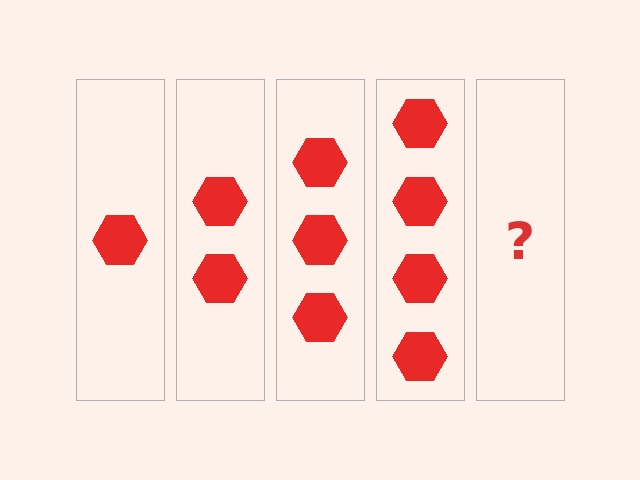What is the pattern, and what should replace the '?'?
The pattern is that each step adds one more hexagon. The '?' should be 5 hexagons.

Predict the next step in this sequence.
The next step is 5 hexagons.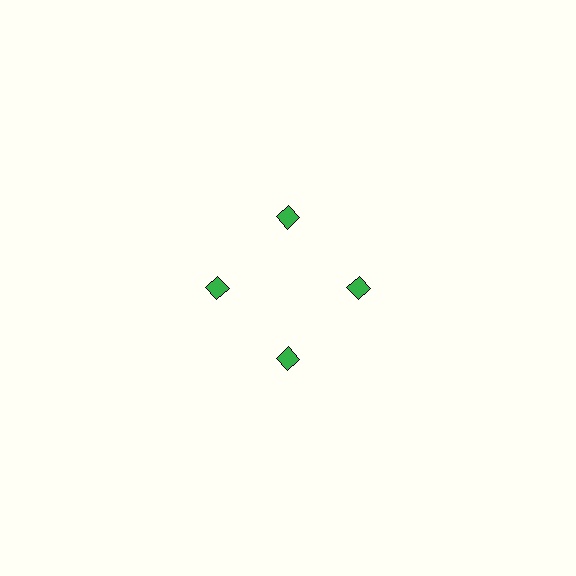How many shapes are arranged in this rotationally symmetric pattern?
There are 4 shapes, arranged in 4 groups of 1.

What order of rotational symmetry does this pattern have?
This pattern has 4-fold rotational symmetry.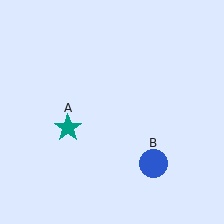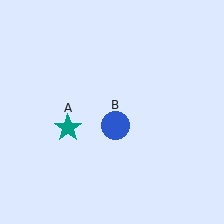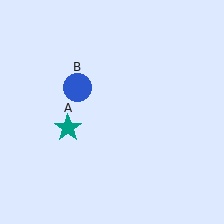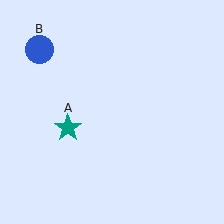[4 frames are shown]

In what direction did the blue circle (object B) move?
The blue circle (object B) moved up and to the left.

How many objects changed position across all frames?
1 object changed position: blue circle (object B).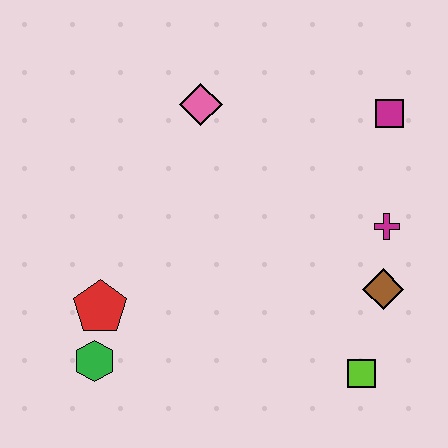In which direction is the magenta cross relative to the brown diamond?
The magenta cross is above the brown diamond.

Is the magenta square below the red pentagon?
No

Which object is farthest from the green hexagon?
The magenta square is farthest from the green hexagon.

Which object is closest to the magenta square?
The magenta cross is closest to the magenta square.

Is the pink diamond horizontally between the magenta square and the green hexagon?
Yes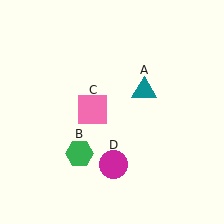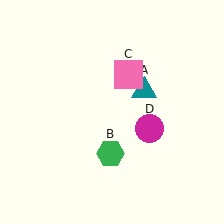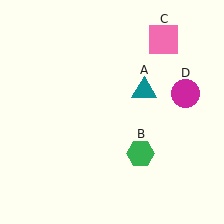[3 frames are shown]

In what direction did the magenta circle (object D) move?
The magenta circle (object D) moved up and to the right.